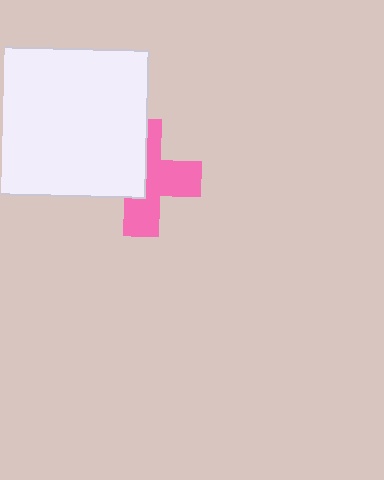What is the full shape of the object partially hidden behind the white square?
The partially hidden object is a pink cross.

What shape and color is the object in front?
The object in front is a white square.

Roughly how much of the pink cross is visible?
About half of it is visible (roughly 55%).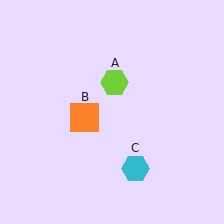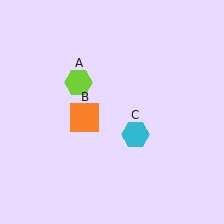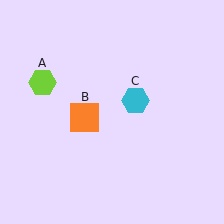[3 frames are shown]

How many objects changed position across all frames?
2 objects changed position: lime hexagon (object A), cyan hexagon (object C).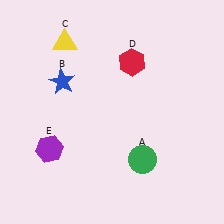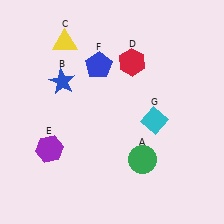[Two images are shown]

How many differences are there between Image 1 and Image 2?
There are 2 differences between the two images.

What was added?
A blue pentagon (F), a cyan diamond (G) were added in Image 2.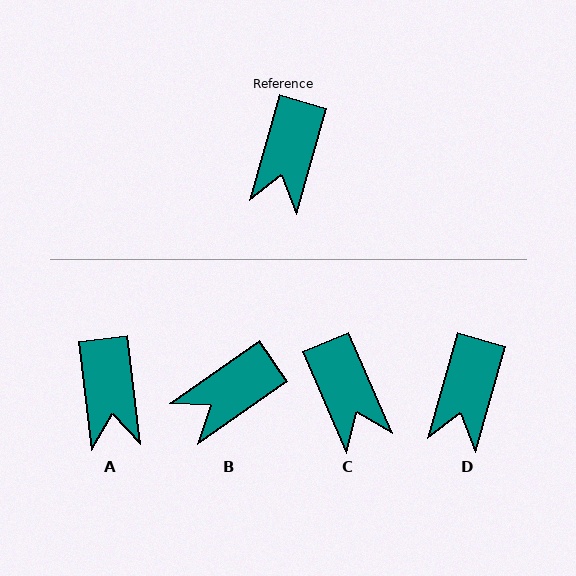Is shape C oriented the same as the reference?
No, it is off by about 39 degrees.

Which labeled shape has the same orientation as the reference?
D.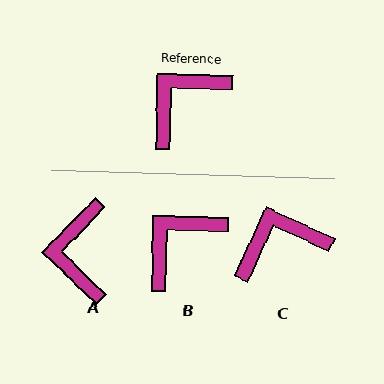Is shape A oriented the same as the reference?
No, it is off by about 47 degrees.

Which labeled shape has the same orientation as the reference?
B.